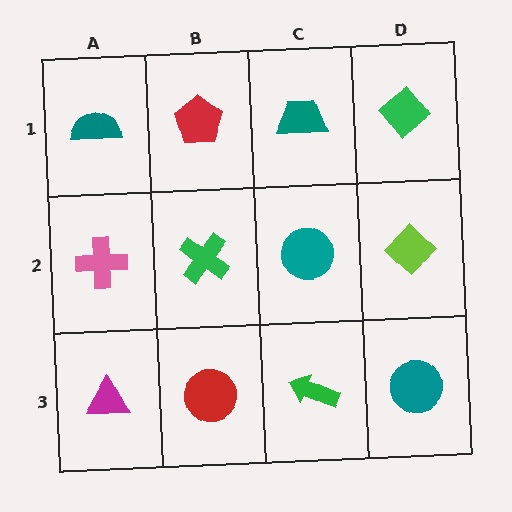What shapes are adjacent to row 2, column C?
A teal trapezoid (row 1, column C), a green arrow (row 3, column C), a green cross (row 2, column B), a lime diamond (row 2, column D).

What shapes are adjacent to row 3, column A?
A pink cross (row 2, column A), a red circle (row 3, column B).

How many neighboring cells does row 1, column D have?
2.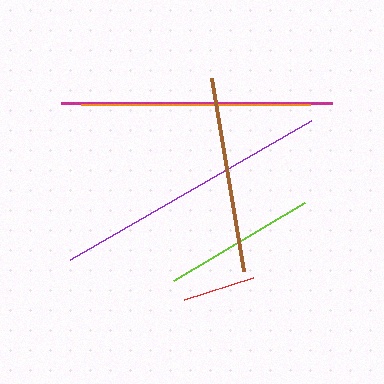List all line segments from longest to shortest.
From longest to shortest: purple, magenta, orange, brown, lime, red.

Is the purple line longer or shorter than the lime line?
The purple line is longer than the lime line.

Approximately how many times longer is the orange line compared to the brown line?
The orange line is approximately 1.2 times the length of the brown line.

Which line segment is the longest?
The purple line is the longest at approximately 277 pixels.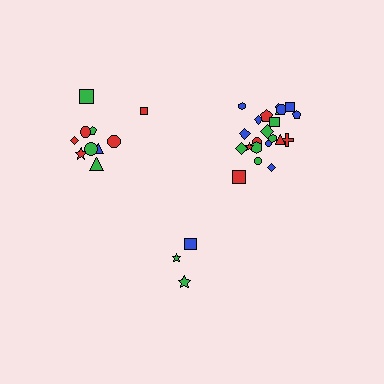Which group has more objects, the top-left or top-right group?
The top-right group.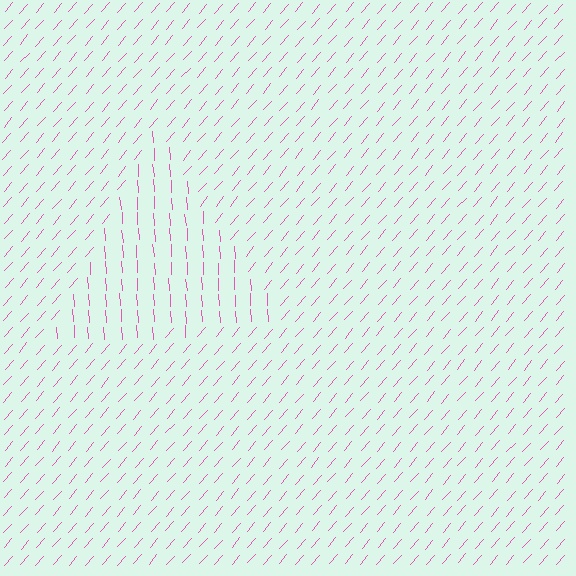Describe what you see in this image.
The image is filled with small pink line segments. A triangle region in the image has lines oriented differently from the surrounding lines, creating a visible texture boundary.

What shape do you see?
I see a triangle.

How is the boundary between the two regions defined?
The boundary is defined purely by a change in line orientation (approximately 45 degrees difference). All lines are the same color and thickness.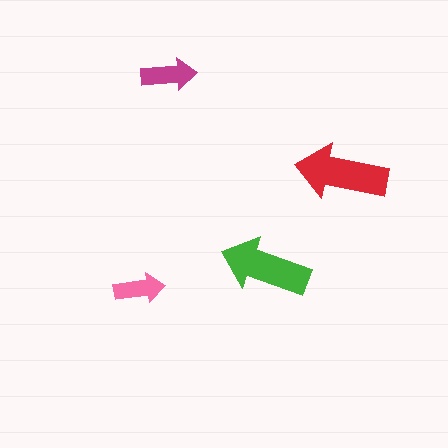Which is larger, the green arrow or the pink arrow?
The green one.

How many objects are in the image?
There are 4 objects in the image.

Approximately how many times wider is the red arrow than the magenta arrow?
About 1.5 times wider.